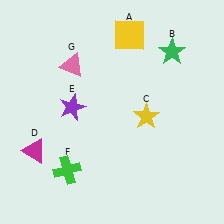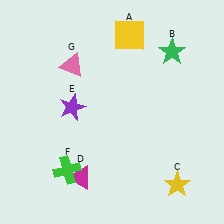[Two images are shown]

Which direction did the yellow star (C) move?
The yellow star (C) moved down.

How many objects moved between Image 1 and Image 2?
2 objects moved between the two images.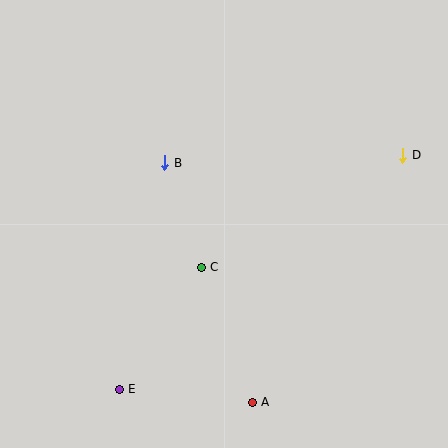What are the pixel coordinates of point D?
Point D is at (403, 155).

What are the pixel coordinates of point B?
Point B is at (165, 163).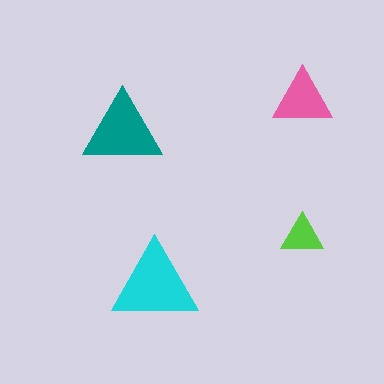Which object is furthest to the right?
The pink triangle is rightmost.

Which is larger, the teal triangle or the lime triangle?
The teal one.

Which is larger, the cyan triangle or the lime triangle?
The cyan one.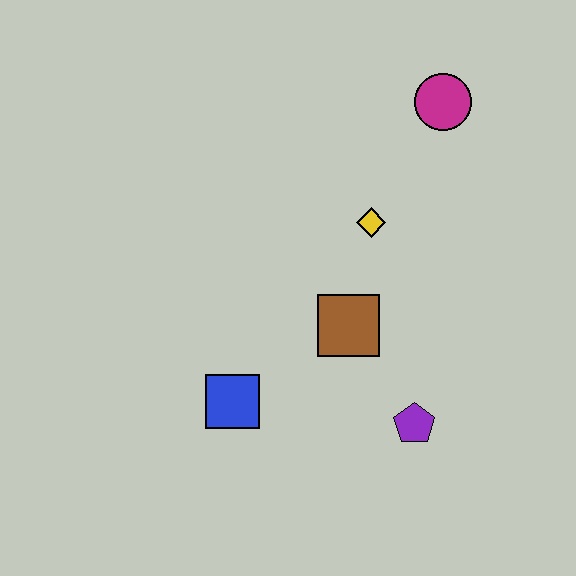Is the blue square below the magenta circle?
Yes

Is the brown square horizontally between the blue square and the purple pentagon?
Yes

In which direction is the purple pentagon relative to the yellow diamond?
The purple pentagon is below the yellow diamond.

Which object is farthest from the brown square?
The magenta circle is farthest from the brown square.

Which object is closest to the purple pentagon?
The brown square is closest to the purple pentagon.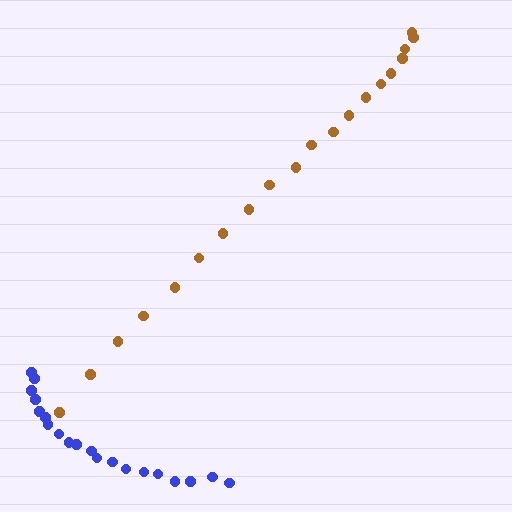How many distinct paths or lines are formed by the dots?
There are 2 distinct paths.